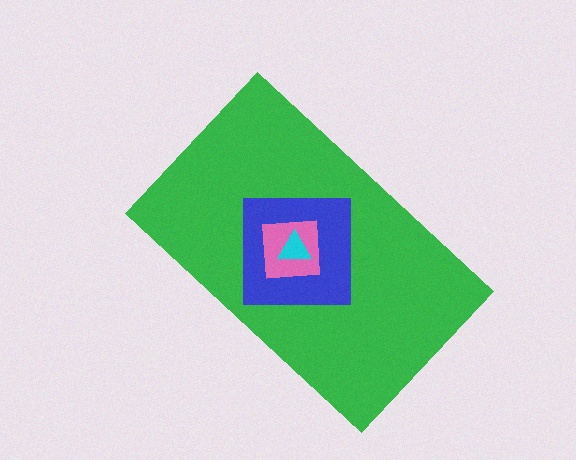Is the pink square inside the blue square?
Yes.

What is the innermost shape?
The cyan triangle.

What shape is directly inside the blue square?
The pink square.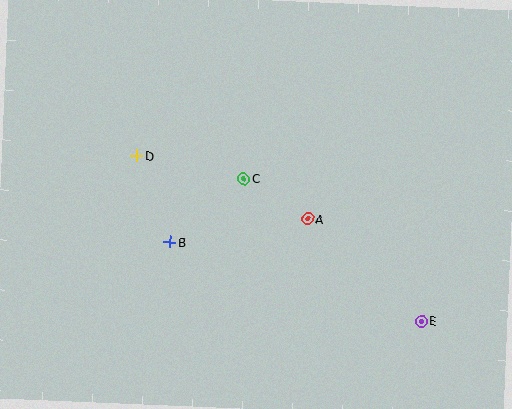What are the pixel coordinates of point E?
Point E is at (421, 321).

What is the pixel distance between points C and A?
The distance between C and A is 76 pixels.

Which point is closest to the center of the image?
Point C at (244, 179) is closest to the center.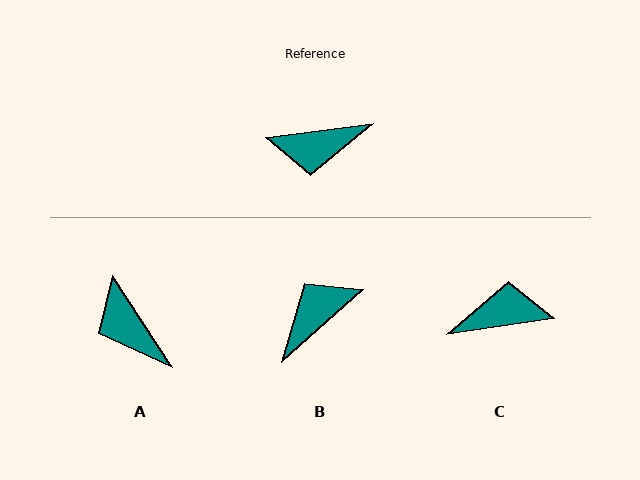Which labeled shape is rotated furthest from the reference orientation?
C, about 179 degrees away.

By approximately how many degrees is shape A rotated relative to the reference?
Approximately 64 degrees clockwise.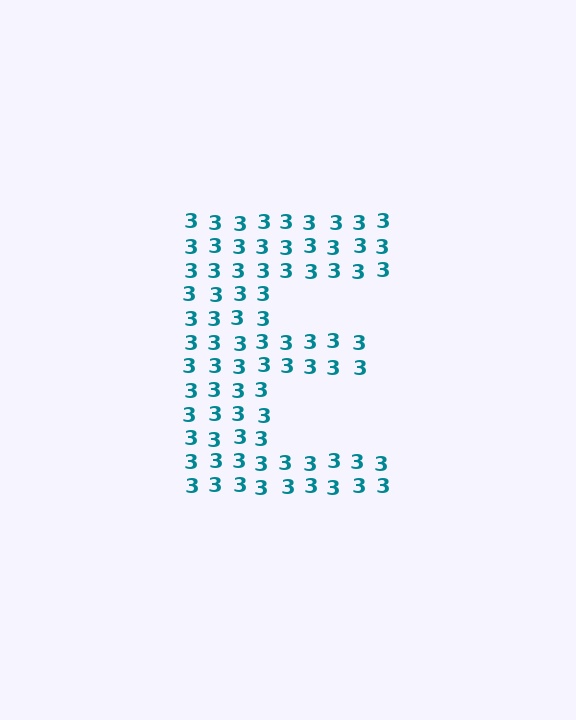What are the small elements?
The small elements are digit 3's.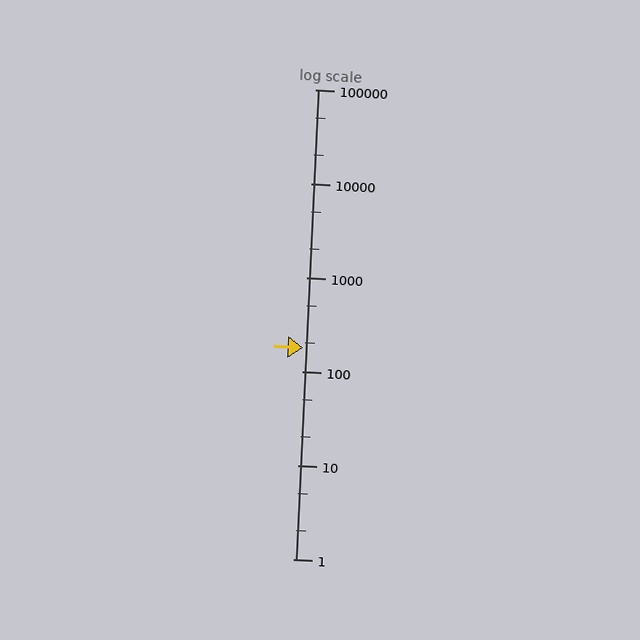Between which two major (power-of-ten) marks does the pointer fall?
The pointer is between 100 and 1000.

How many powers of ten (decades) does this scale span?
The scale spans 5 decades, from 1 to 100000.